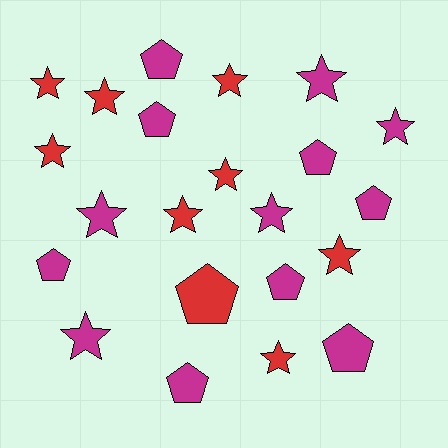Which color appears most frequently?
Magenta, with 13 objects.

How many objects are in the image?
There are 22 objects.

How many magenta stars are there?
There are 5 magenta stars.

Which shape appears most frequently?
Star, with 13 objects.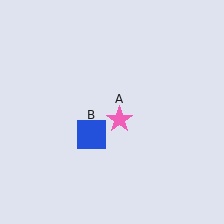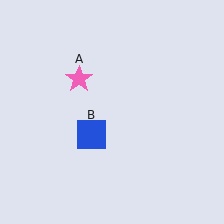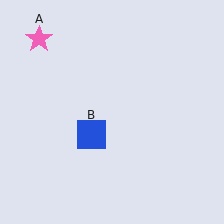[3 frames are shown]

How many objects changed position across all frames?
1 object changed position: pink star (object A).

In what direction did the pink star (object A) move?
The pink star (object A) moved up and to the left.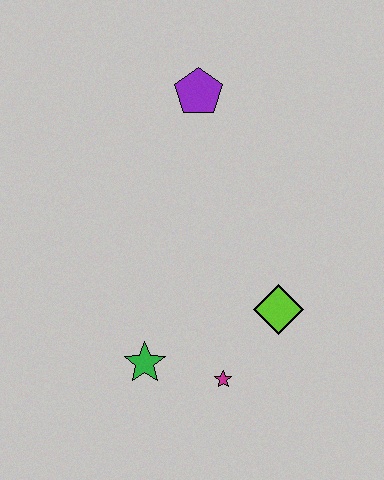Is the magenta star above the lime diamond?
No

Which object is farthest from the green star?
The purple pentagon is farthest from the green star.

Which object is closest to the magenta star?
The green star is closest to the magenta star.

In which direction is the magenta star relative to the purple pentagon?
The magenta star is below the purple pentagon.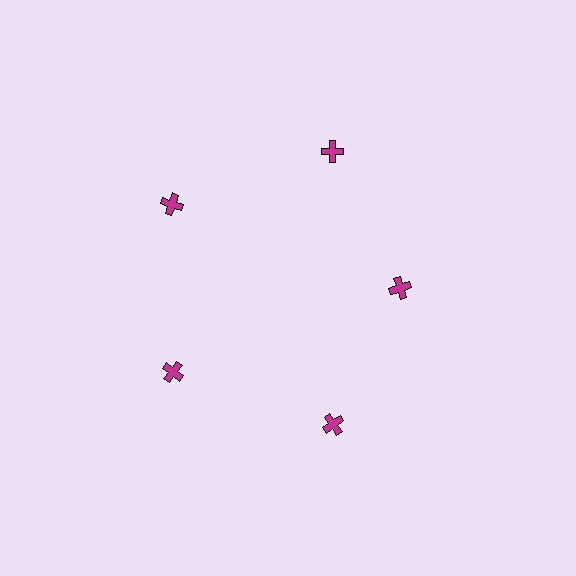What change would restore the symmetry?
The symmetry would be restored by moving it outward, back onto the ring so that all 5 crosses sit at equal angles and equal distance from the center.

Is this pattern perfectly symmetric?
No. The 5 magenta crosses are arranged in a ring, but one element near the 3 o'clock position is pulled inward toward the center, breaking the 5-fold rotational symmetry.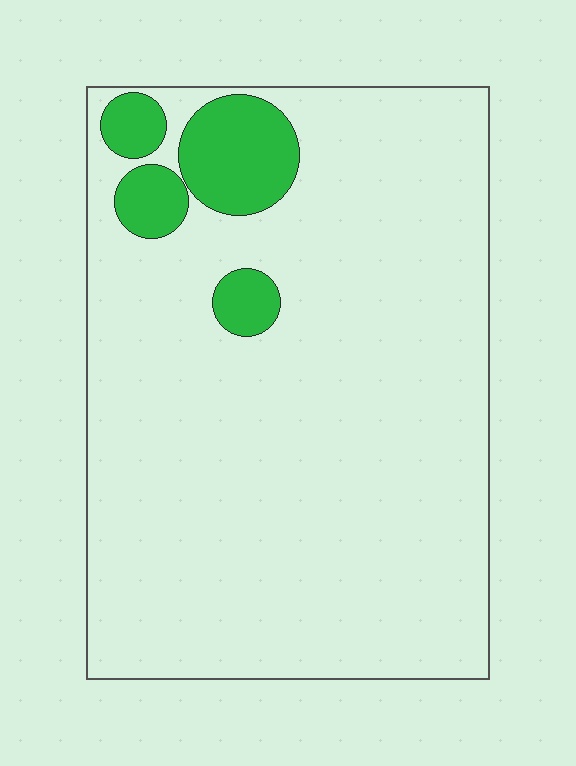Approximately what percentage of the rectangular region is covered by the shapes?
Approximately 10%.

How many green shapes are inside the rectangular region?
4.